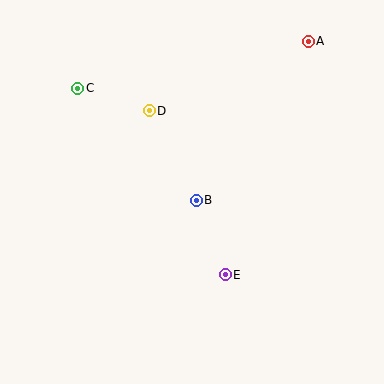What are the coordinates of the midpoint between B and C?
The midpoint between B and C is at (137, 144).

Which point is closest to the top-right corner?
Point A is closest to the top-right corner.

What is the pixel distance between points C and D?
The distance between C and D is 75 pixels.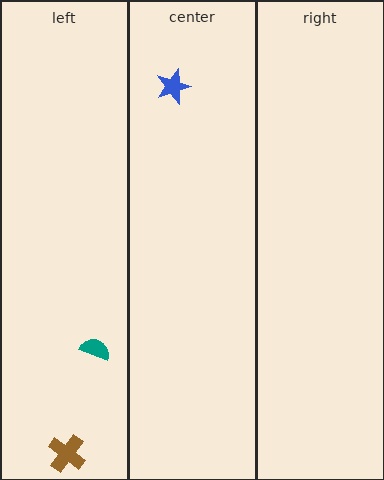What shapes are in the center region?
The blue star.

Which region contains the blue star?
The center region.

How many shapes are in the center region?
1.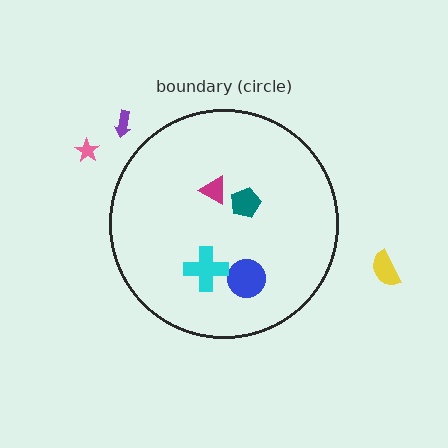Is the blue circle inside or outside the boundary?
Inside.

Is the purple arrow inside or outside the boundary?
Outside.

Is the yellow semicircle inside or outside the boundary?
Outside.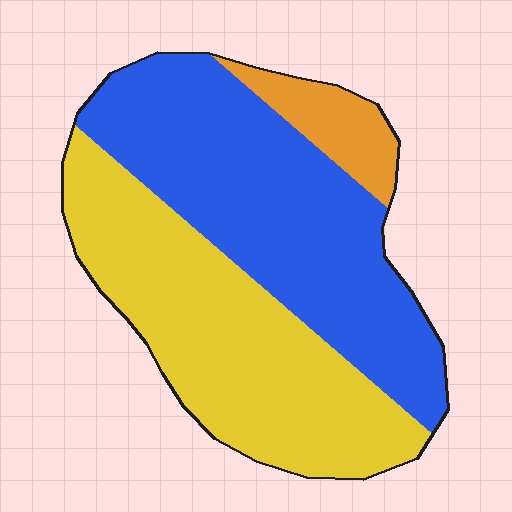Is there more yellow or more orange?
Yellow.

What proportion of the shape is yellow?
Yellow covers 44% of the shape.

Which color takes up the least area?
Orange, at roughly 10%.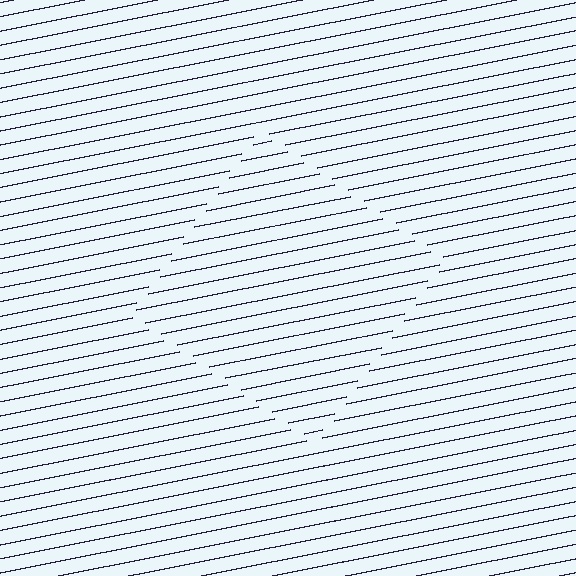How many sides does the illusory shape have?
4 sides — the line-ends trace a square.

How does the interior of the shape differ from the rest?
The interior of the shape contains the same grating, shifted by half a period — the contour is defined by the phase discontinuity where line-ends from the inner and outer gratings abut.